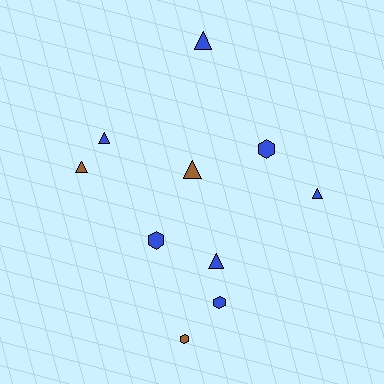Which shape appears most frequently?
Triangle, with 6 objects.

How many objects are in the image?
There are 10 objects.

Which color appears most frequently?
Blue, with 7 objects.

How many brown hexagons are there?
There is 1 brown hexagon.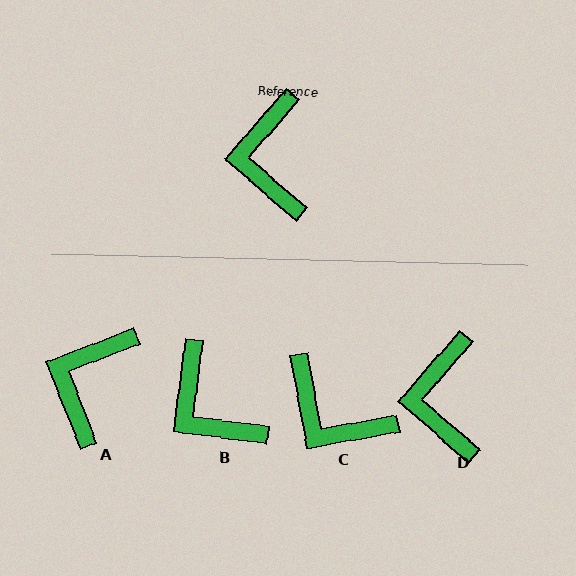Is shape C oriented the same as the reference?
No, it is off by about 51 degrees.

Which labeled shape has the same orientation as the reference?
D.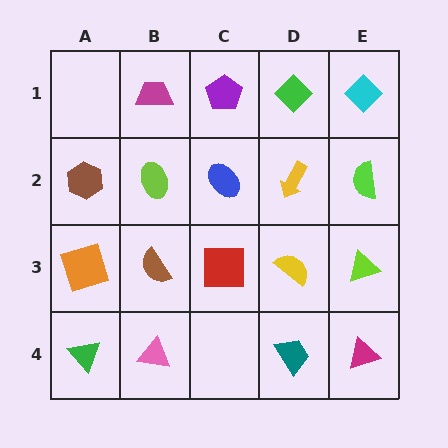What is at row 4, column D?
A teal trapezoid.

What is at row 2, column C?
A blue ellipse.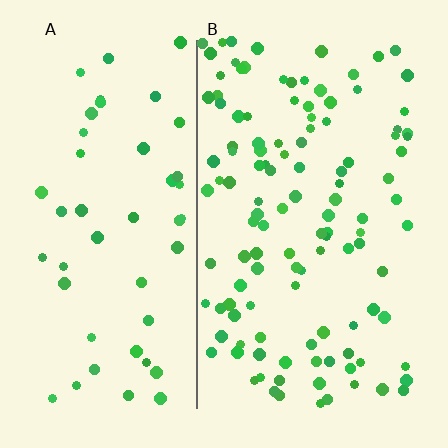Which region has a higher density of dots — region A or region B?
B (the right).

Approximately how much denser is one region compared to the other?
Approximately 2.4× — region B over region A.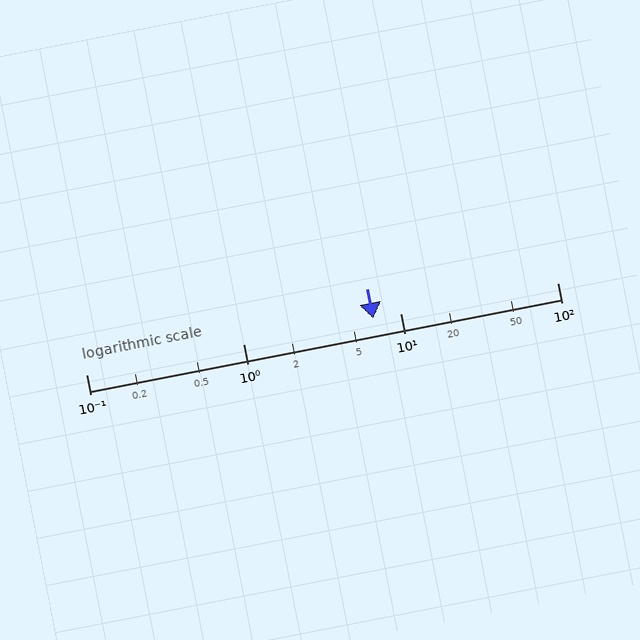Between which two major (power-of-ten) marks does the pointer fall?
The pointer is between 1 and 10.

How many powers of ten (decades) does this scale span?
The scale spans 3 decades, from 0.1 to 100.